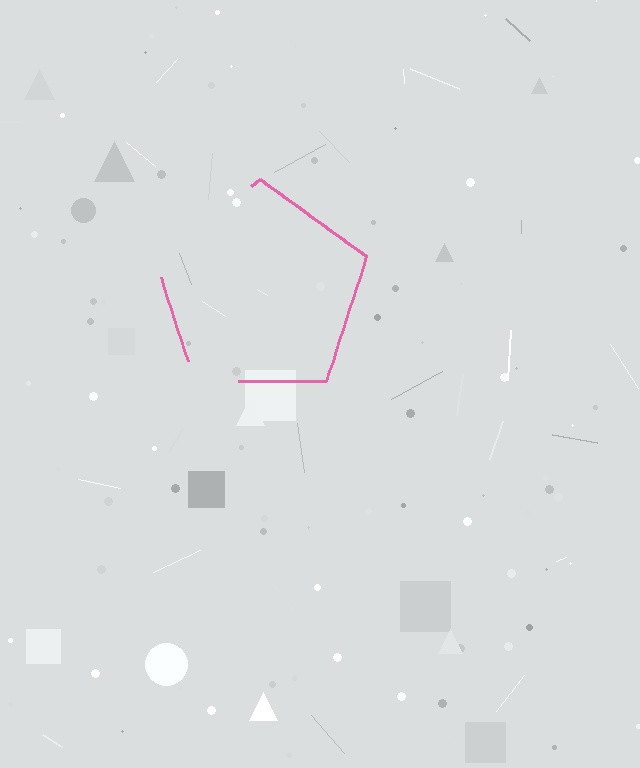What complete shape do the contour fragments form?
The contour fragments form a pentagon.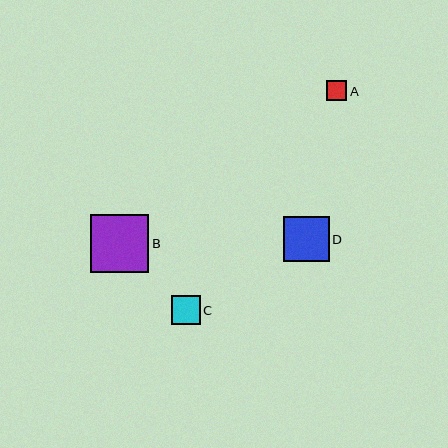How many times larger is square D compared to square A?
Square D is approximately 2.2 times the size of square A.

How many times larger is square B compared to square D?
Square B is approximately 1.3 times the size of square D.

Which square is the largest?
Square B is the largest with a size of approximately 59 pixels.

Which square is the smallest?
Square A is the smallest with a size of approximately 20 pixels.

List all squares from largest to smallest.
From largest to smallest: B, D, C, A.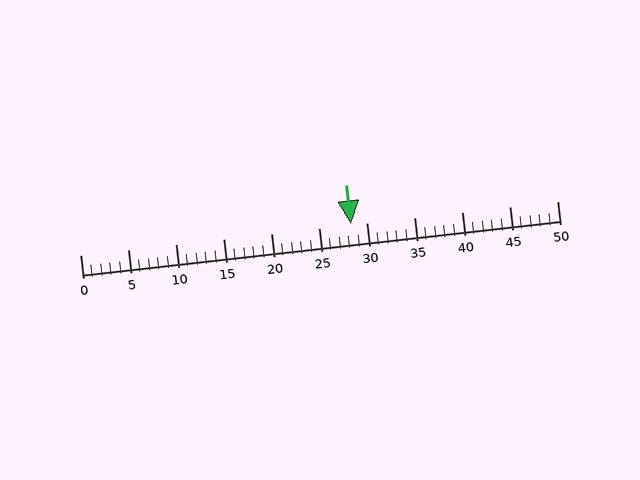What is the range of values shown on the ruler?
The ruler shows values from 0 to 50.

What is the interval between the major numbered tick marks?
The major tick marks are spaced 5 units apart.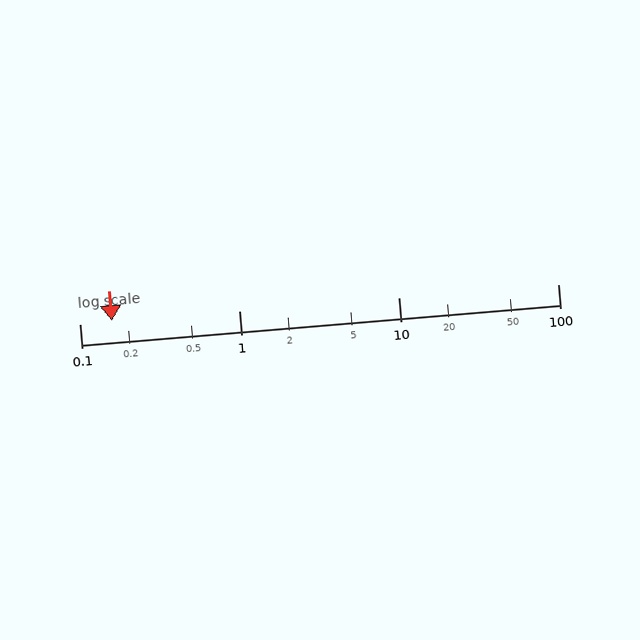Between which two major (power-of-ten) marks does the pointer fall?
The pointer is between 0.1 and 1.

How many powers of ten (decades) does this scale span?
The scale spans 3 decades, from 0.1 to 100.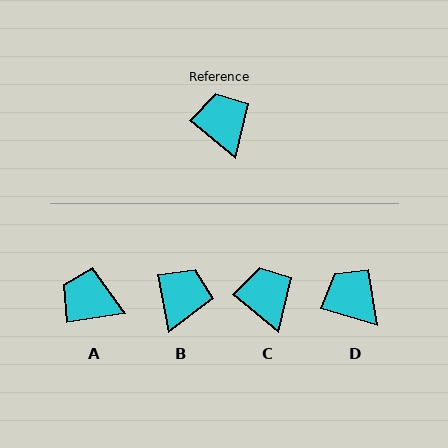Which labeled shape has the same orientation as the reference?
C.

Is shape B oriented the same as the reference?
No, it is off by about 39 degrees.